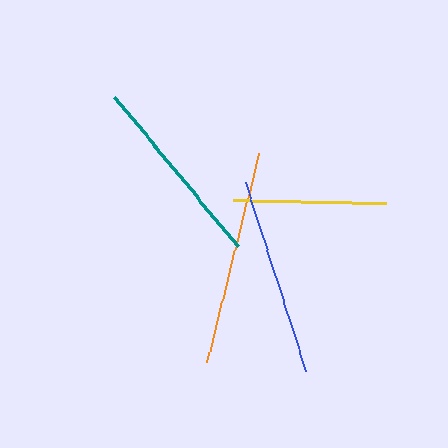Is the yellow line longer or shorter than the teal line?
The teal line is longer than the yellow line.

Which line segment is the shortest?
The yellow line is the shortest at approximately 153 pixels.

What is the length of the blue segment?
The blue segment is approximately 198 pixels long.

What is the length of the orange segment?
The orange segment is approximately 216 pixels long.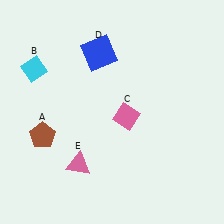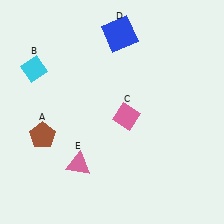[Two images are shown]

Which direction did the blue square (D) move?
The blue square (D) moved right.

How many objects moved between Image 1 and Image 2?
1 object moved between the two images.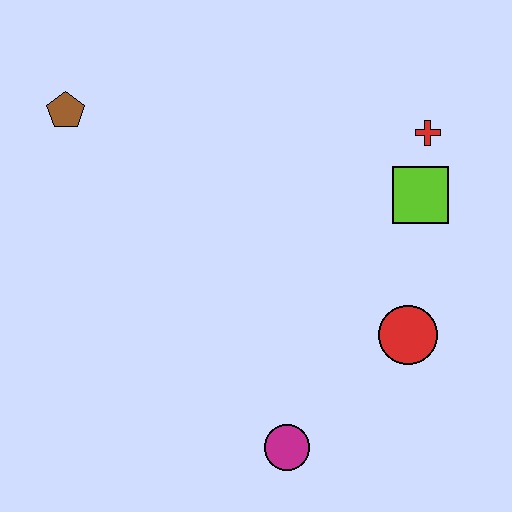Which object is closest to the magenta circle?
The red circle is closest to the magenta circle.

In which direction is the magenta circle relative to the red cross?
The magenta circle is below the red cross.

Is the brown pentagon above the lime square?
Yes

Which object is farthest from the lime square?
The brown pentagon is farthest from the lime square.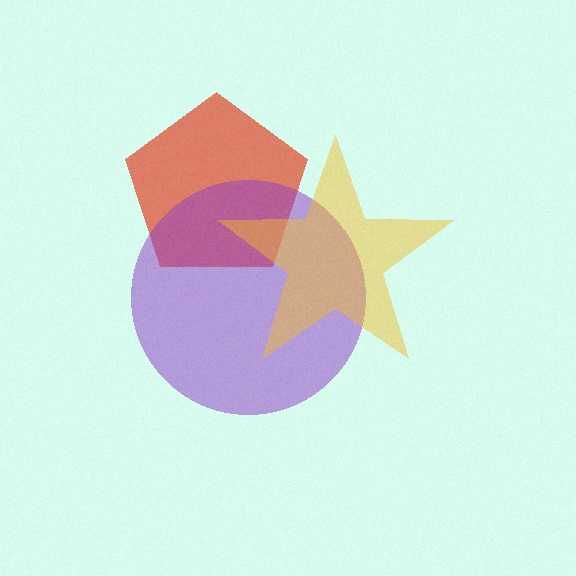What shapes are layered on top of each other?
The layered shapes are: a red pentagon, a purple circle, a yellow star.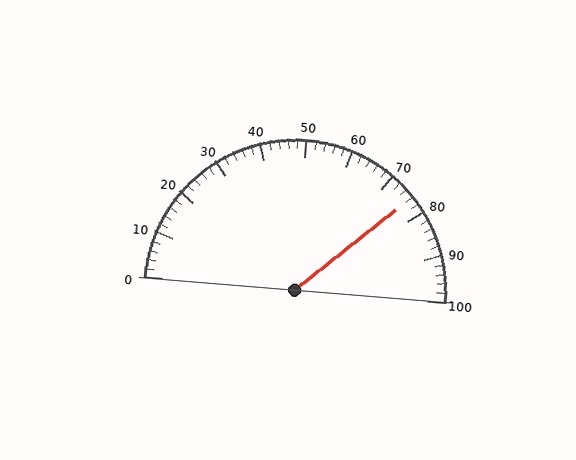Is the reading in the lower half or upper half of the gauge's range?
The reading is in the upper half of the range (0 to 100).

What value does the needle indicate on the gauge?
The needle indicates approximately 76.